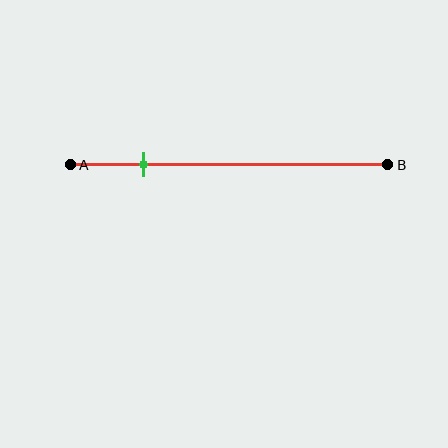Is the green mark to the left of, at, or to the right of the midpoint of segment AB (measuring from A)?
The green mark is to the left of the midpoint of segment AB.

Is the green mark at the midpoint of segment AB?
No, the mark is at about 25% from A, not at the 50% midpoint.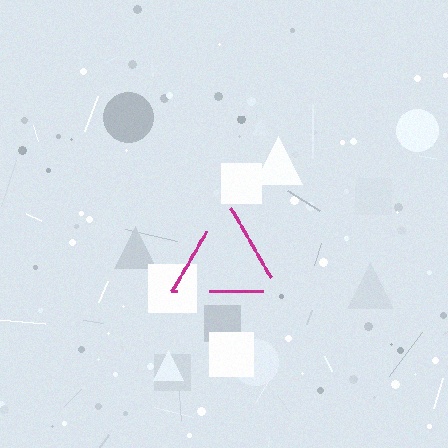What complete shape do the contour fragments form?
The contour fragments form a triangle.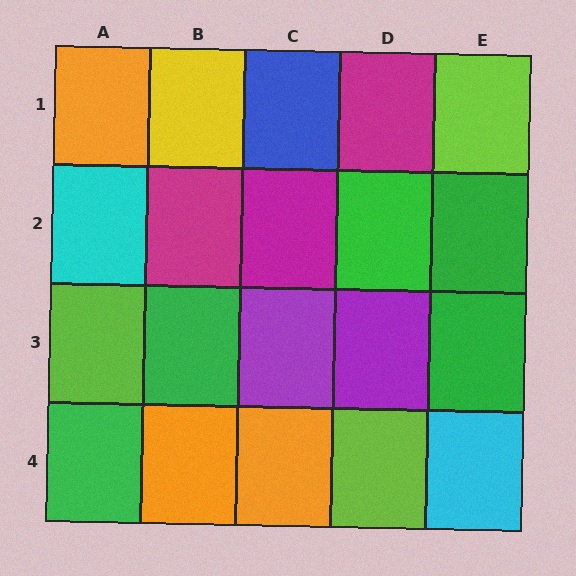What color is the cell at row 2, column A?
Cyan.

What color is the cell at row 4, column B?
Orange.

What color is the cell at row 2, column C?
Magenta.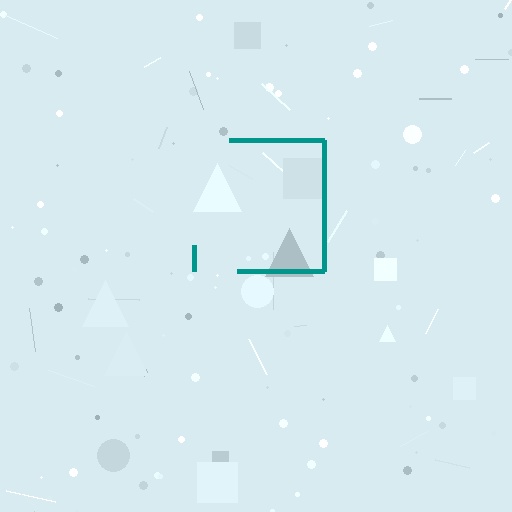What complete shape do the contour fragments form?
The contour fragments form a square.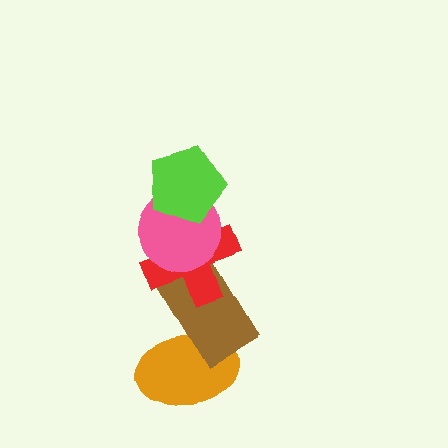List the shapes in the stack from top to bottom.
From top to bottom: the lime pentagon, the pink circle, the red cross, the brown rectangle, the orange ellipse.